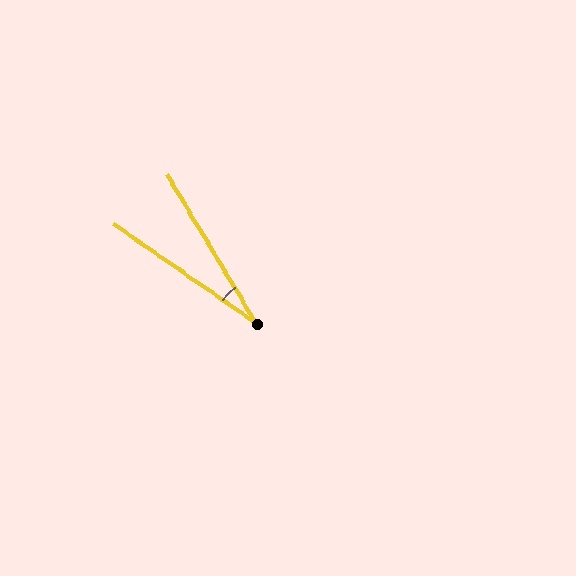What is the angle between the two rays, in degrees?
Approximately 24 degrees.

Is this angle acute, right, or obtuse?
It is acute.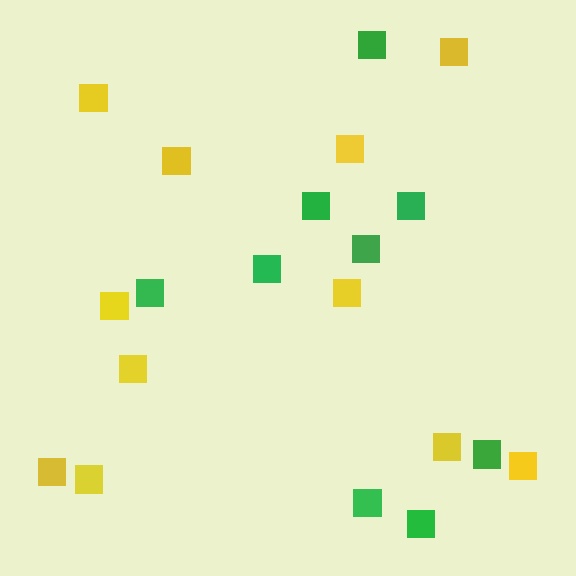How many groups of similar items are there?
There are 2 groups: one group of green squares (9) and one group of yellow squares (11).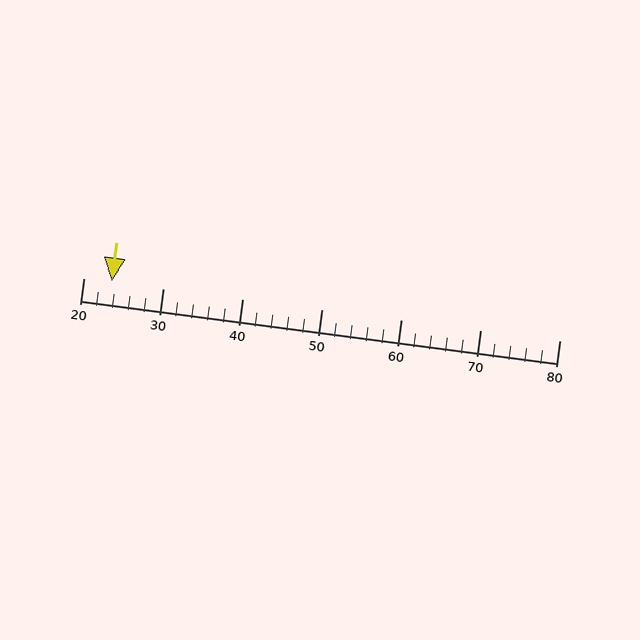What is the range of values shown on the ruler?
The ruler shows values from 20 to 80.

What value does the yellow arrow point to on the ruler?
The yellow arrow points to approximately 24.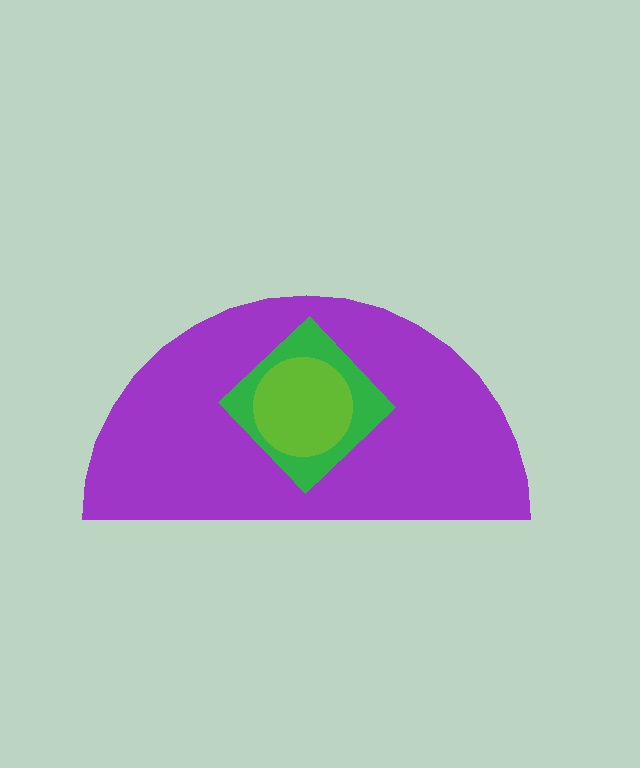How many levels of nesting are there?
3.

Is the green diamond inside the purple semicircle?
Yes.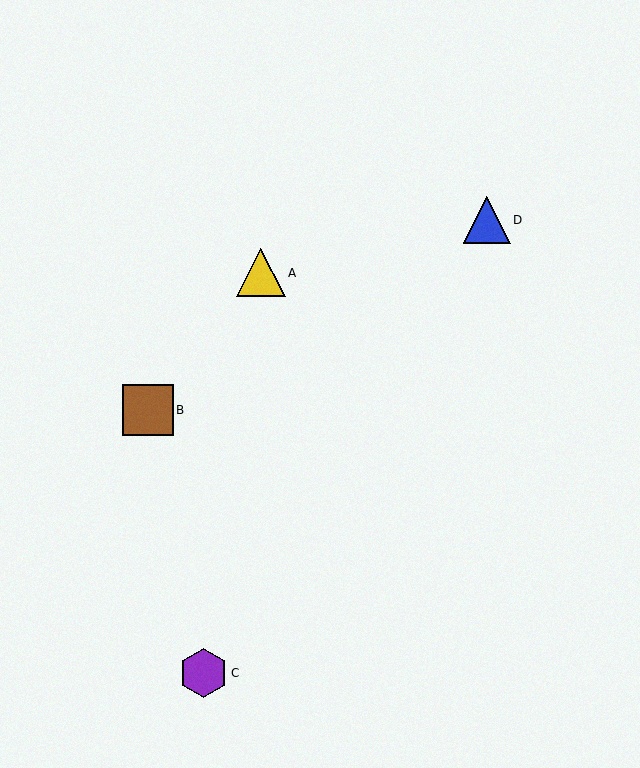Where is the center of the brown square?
The center of the brown square is at (148, 410).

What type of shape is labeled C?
Shape C is a purple hexagon.